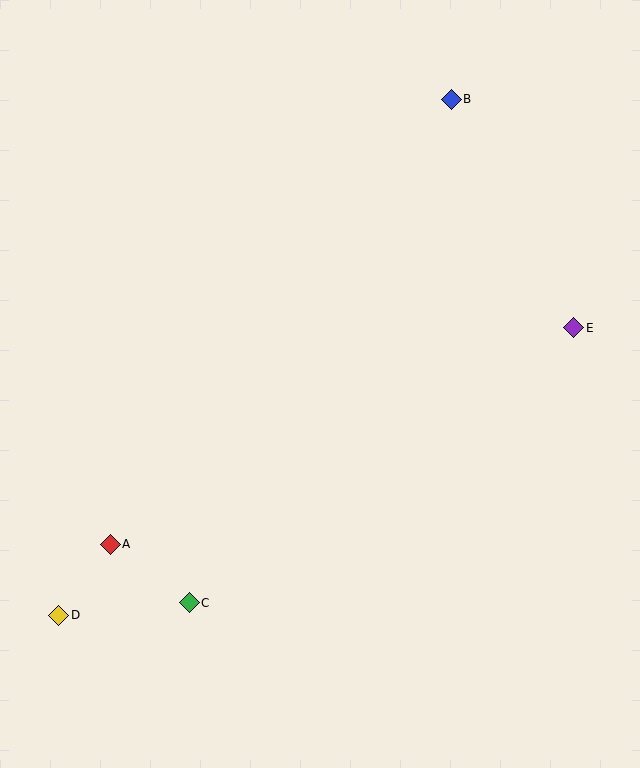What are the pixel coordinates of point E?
Point E is at (574, 328).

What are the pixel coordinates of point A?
Point A is at (110, 544).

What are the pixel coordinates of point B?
Point B is at (451, 99).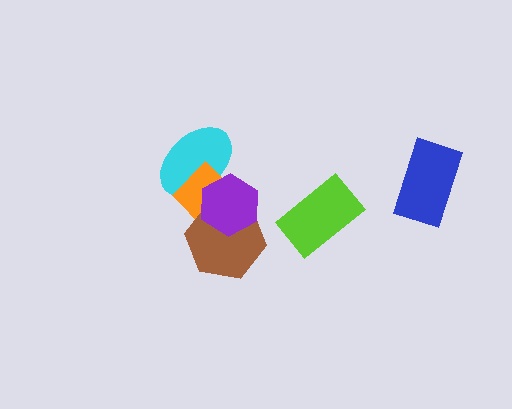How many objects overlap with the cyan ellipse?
2 objects overlap with the cyan ellipse.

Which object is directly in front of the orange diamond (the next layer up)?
The brown hexagon is directly in front of the orange diamond.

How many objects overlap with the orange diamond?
3 objects overlap with the orange diamond.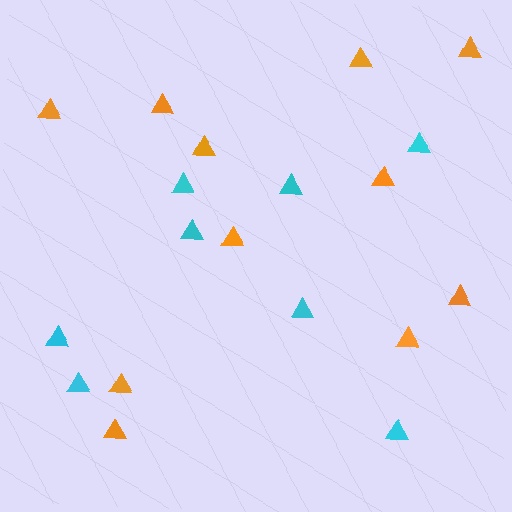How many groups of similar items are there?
There are 2 groups: one group of cyan triangles (8) and one group of orange triangles (11).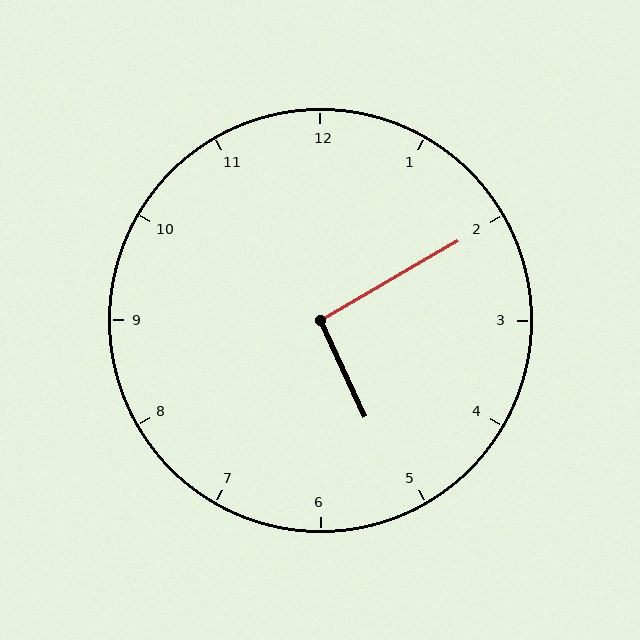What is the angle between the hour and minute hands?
Approximately 95 degrees.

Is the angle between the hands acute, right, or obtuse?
It is right.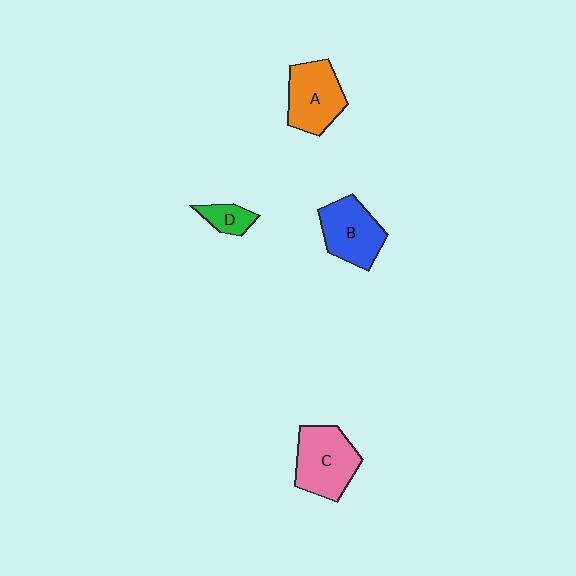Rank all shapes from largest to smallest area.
From largest to smallest: C (pink), A (orange), B (blue), D (green).